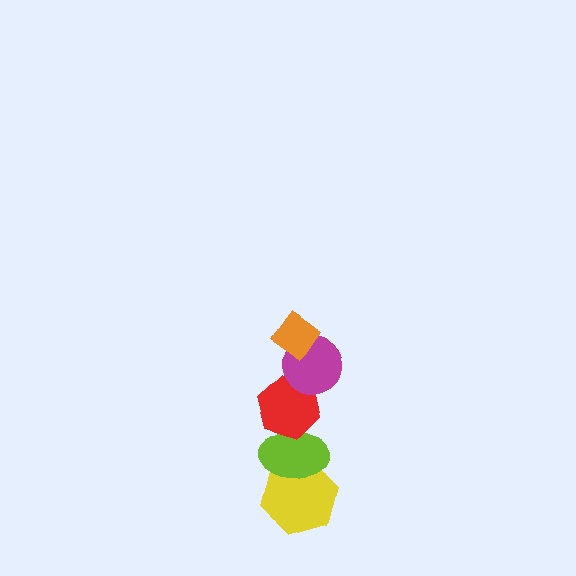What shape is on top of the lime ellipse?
The red hexagon is on top of the lime ellipse.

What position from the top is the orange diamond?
The orange diamond is 1st from the top.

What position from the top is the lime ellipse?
The lime ellipse is 4th from the top.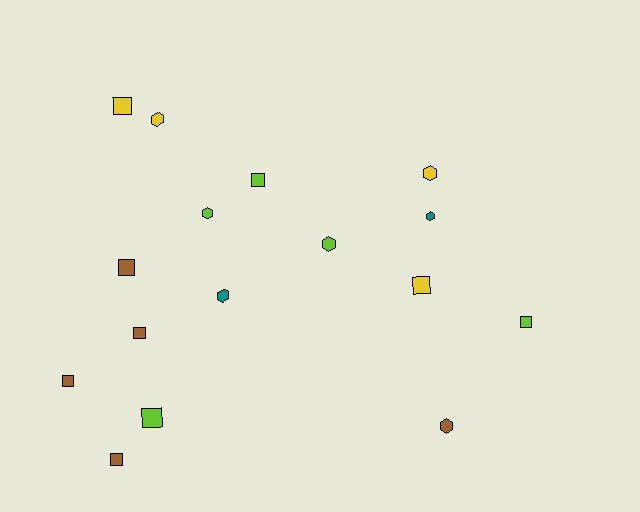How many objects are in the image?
There are 16 objects.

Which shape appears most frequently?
Square, with 9 objects.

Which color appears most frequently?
Lime, with 5 objects.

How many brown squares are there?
There are 4 brown squares.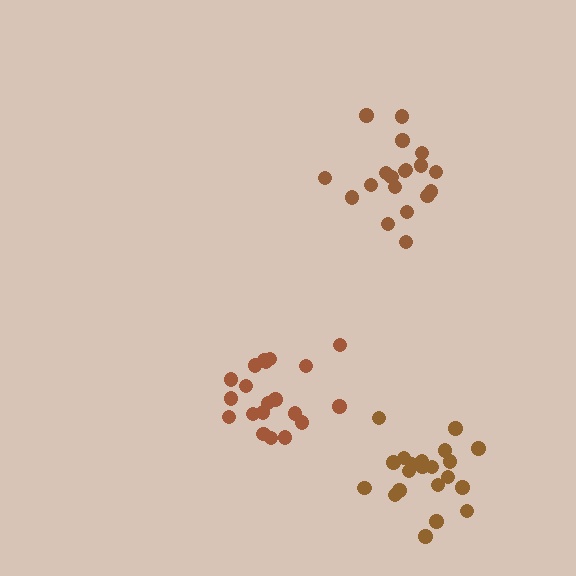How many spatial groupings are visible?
There are 3 spatial groupings.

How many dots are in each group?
Group 1: 19 dots, Group 2: 21 dots, Group 3: 20 dots (60 total).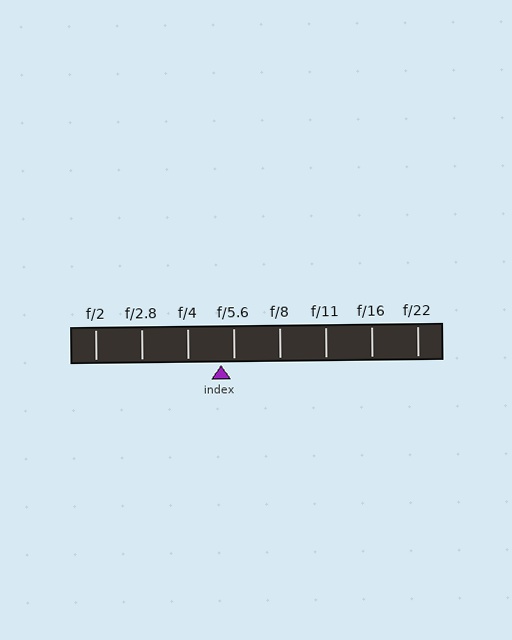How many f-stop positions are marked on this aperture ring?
There are 8 f-stop positions marked.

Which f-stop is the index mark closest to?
The index mark is closest to f/5.6.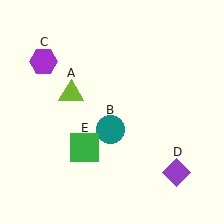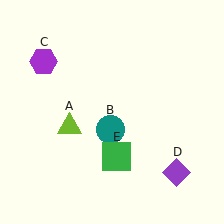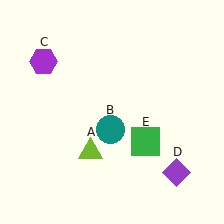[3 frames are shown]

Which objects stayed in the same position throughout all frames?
Teal circle (object B) and purple hexagon (object C) and purple diamond (object D) remained stationary.